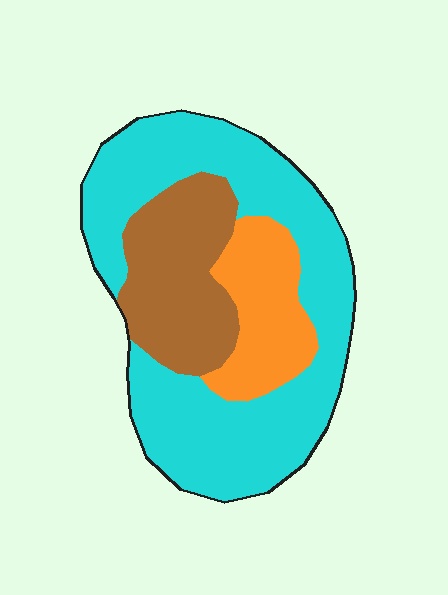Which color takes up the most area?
Cyan, at roughly 60%.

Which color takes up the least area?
Orange, at roughly 15%.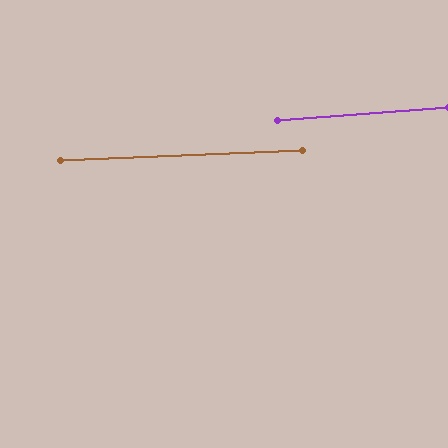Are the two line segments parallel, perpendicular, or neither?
Parallel — their directions differ by only 1.8°.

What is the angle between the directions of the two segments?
Approximately 2 degrees.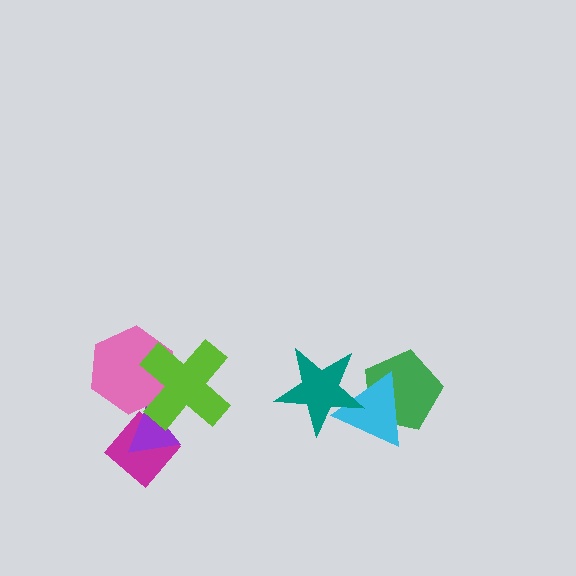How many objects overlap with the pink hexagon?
2 objects overlap with the pink hexagon.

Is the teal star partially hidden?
No, no other shape covers it.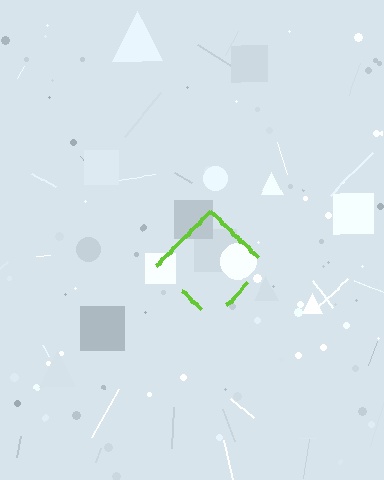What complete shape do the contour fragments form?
The contour fragments form a diamond.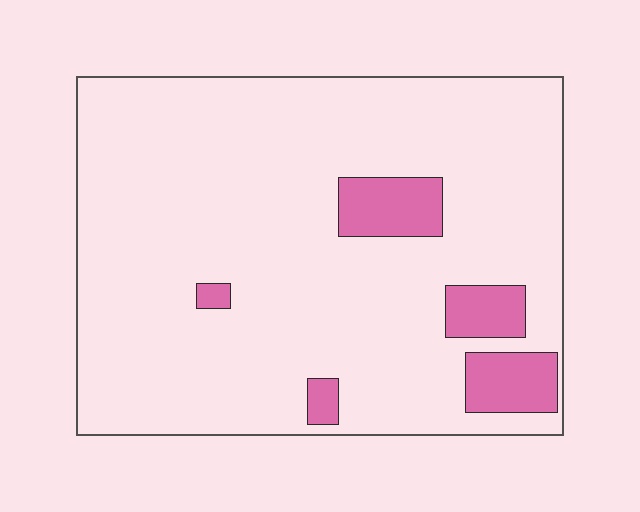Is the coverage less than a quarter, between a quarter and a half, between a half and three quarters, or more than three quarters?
Less than a quarter.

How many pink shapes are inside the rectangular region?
5.